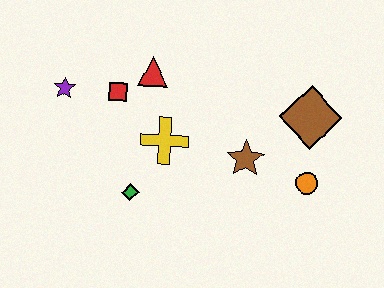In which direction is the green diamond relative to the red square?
The green diamond is below the red square.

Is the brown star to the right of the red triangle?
Yes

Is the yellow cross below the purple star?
Yes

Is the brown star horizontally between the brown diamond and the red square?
Yes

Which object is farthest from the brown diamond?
The purple star is farthest from the brown diamond.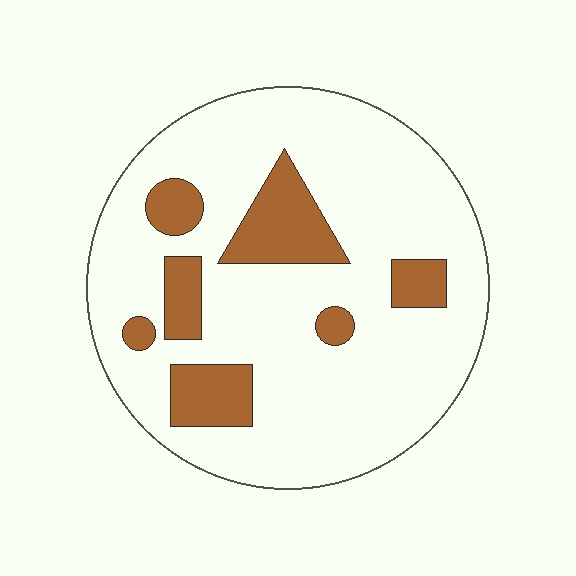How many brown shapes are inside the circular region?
7.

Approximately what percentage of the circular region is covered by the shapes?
Approximately 20%.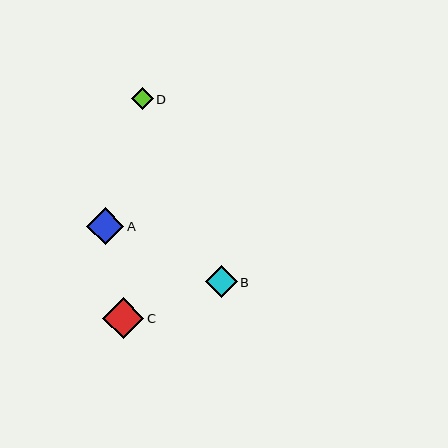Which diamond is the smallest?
Diamond D is the smallest with a size of approximately 22 pixels.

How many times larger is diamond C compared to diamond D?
Diamond C is approximately 1.8 times the size of diamond D.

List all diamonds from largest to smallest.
From largest to smallest: C, A, B, D.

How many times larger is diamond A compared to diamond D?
Diamond A is approximately 1.7 times the size of diamond D.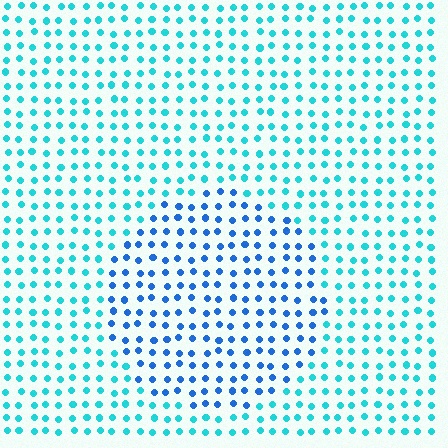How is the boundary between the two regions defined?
The boundary is defined purely by a slight shift in hue (about 35 degrees). Spacing, size, and orientation are identical on both sides.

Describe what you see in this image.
The image is filled with small cyan elements in a uniform arrangement. A circle-shaped region is visible where the elements are tinted to a slightly different hue, forming a subtle color boundary.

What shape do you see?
I see a circle.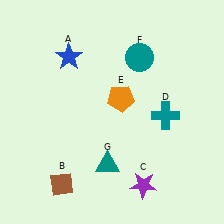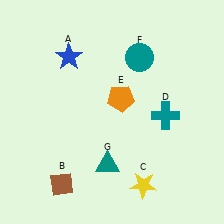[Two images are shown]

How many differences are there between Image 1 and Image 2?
There is 1 difference between the two images.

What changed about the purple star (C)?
In Image 1, C is purple. In Image 2, it changed to yellow.